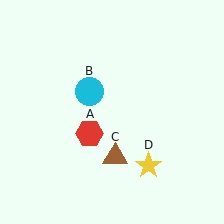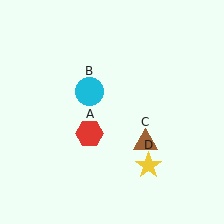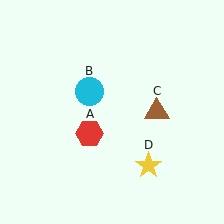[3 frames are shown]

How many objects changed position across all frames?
1 object changed position: brown triangle (object C).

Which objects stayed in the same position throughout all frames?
Red hexagon (object A) and cyan circle (object B) and yellow star (object D) remained stationary.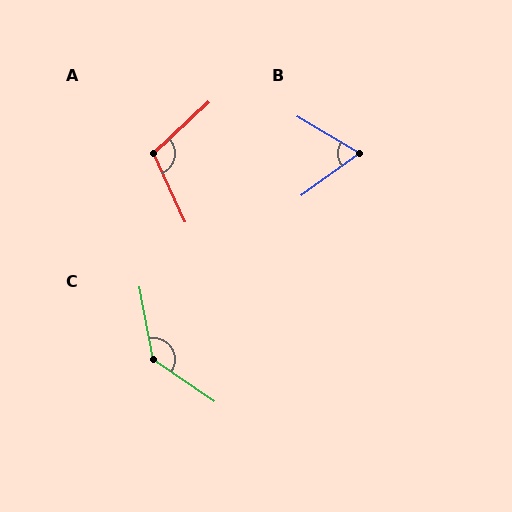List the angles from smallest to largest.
B (67°), A (108°), C (135°).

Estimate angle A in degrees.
Approximately 108 degrees.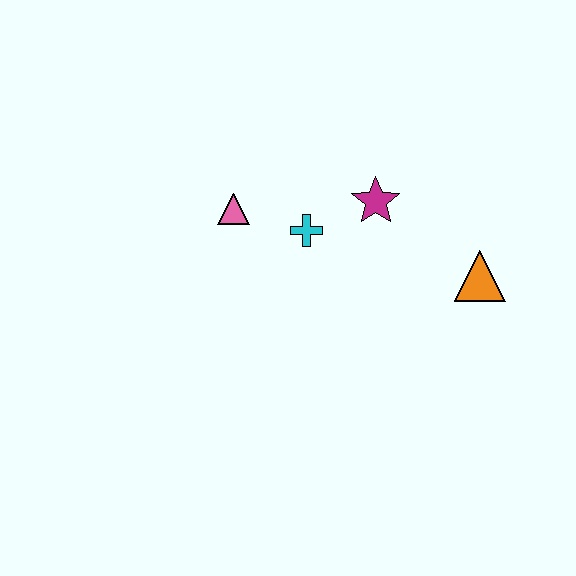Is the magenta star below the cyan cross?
No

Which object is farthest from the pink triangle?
The orange triangle is farthest from the pink triangle.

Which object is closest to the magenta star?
The cyan cross is closest to the magenta star.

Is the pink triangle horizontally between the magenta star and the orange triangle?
No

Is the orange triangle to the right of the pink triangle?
Yes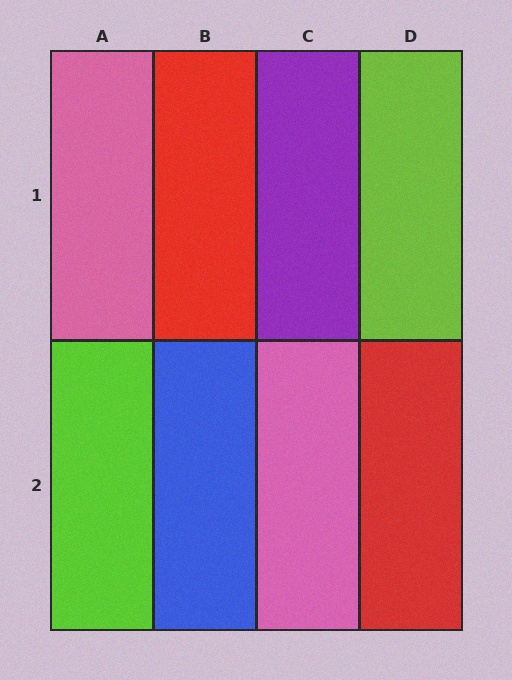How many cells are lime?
2 cells are lime.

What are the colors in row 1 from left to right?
Pink, red, purple, lime.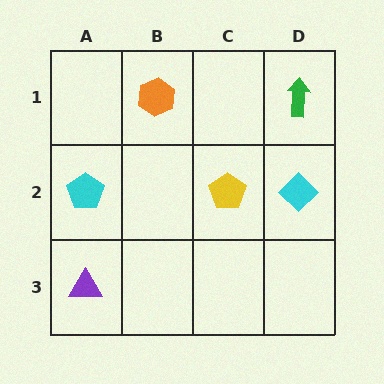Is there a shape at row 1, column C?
No, that cell is empty.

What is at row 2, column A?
A cyan pentagon.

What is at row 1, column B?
An orange hexagon.